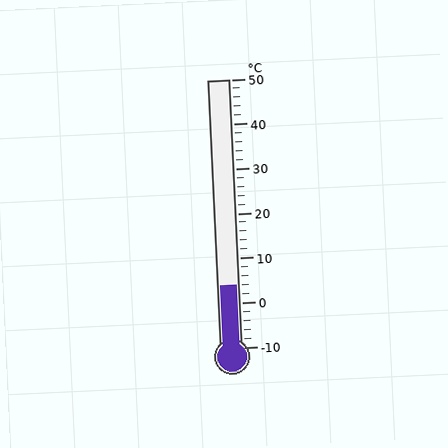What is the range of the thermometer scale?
The thermometer scale ranges from -10°C to 50°C.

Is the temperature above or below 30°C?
The temperature is below 30°C.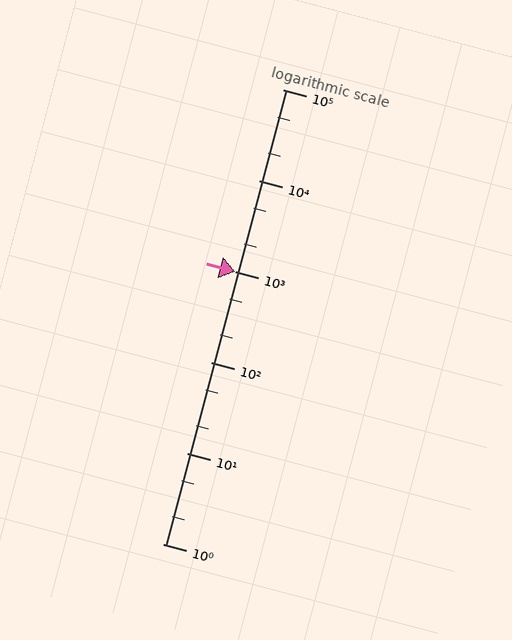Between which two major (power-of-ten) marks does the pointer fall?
The pointer is between 1000 and 10000.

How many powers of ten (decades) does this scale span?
The scale spans 5 decades, from 1 to 100000.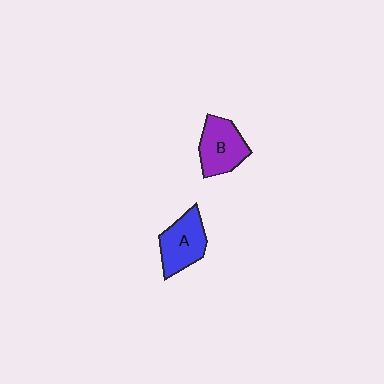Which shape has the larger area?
Shape B (purple).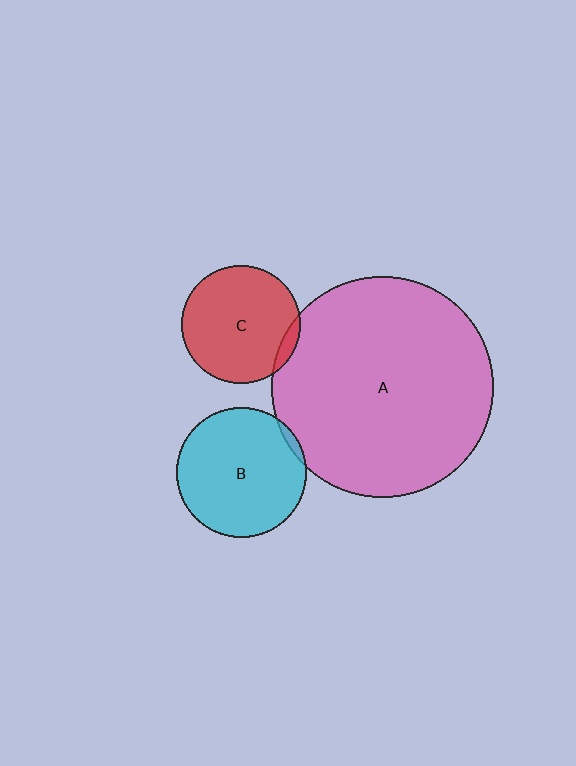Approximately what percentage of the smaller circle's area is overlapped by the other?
Approximately 5%.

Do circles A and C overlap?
Yes.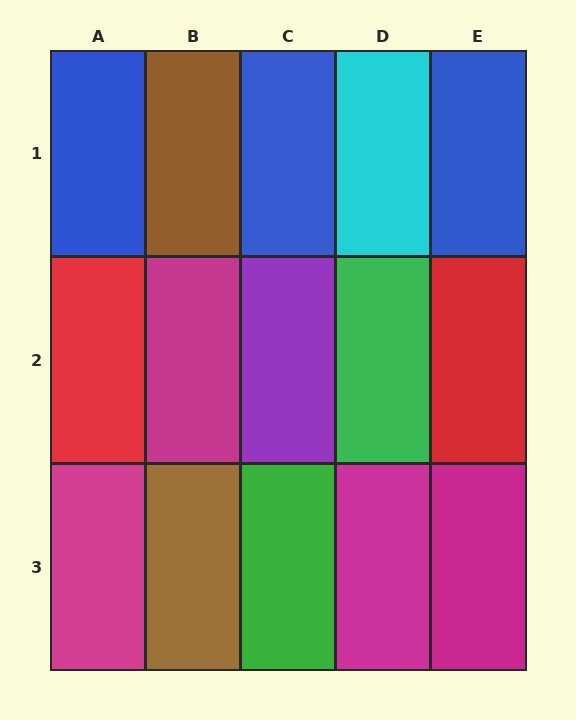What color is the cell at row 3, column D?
Magenta.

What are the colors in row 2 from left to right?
Red, magenta, purple, green, red.